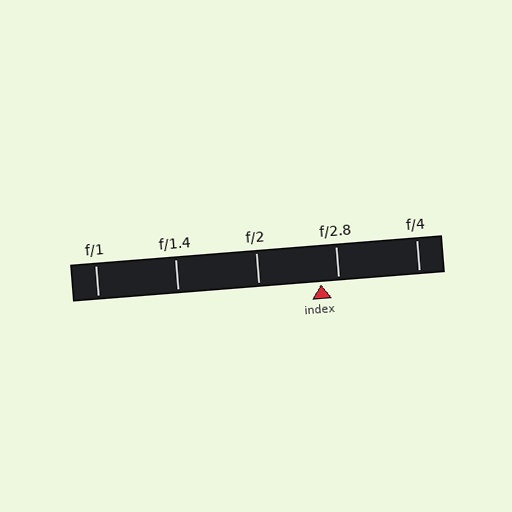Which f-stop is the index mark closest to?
The index mark is closest to f/2.8.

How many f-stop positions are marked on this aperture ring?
There are 5 f-stop positions marked.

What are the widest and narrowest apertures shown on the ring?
The widest aperture shown is f/1 and the narrowest is f/4.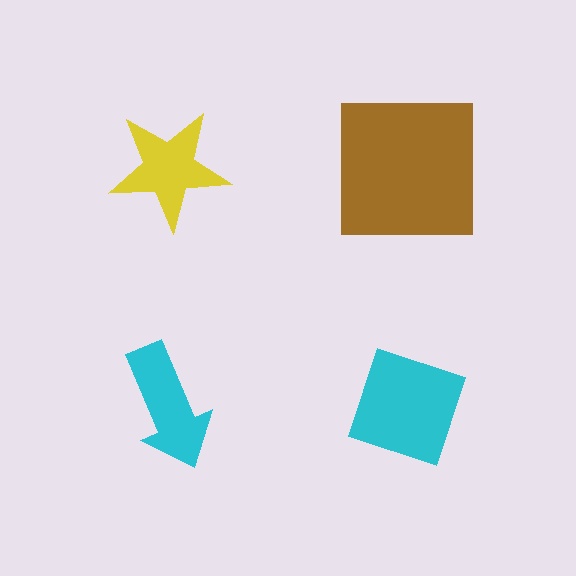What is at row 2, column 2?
A cyan diamond.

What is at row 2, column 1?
A cyan arrow.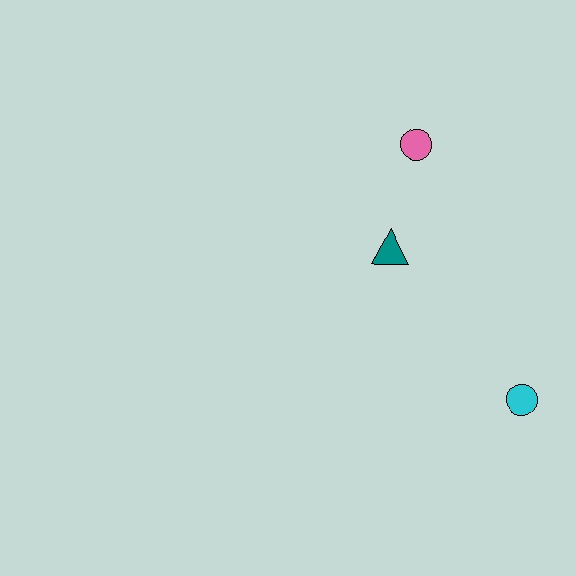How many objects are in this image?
There are 3 objects.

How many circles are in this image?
There are 2 circles.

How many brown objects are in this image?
There are no brown objects.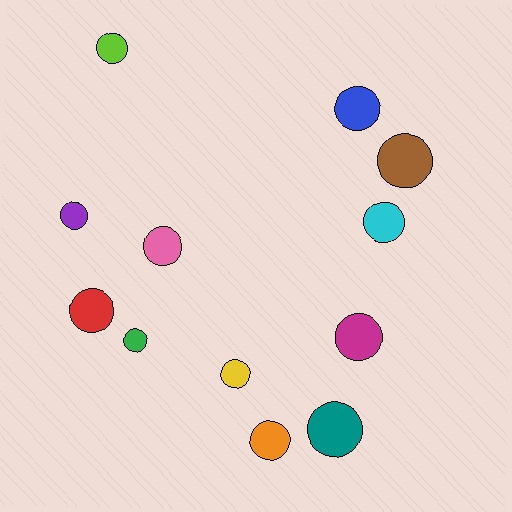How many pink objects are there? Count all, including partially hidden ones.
There is 1 pink object.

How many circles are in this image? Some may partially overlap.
There are 12 circles.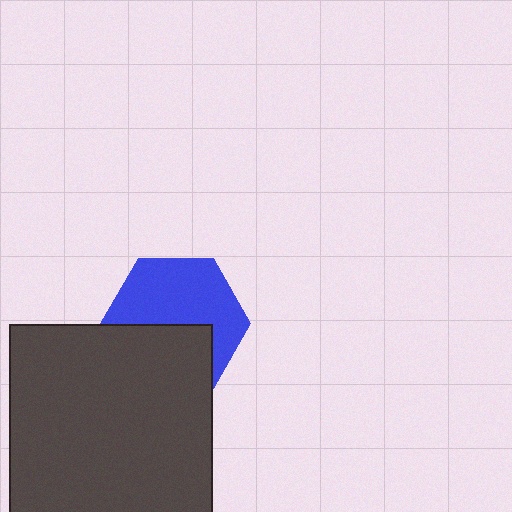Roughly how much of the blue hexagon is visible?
About half of it is visible (roughly 58%).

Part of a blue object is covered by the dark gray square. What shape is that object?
It is a hexagon.